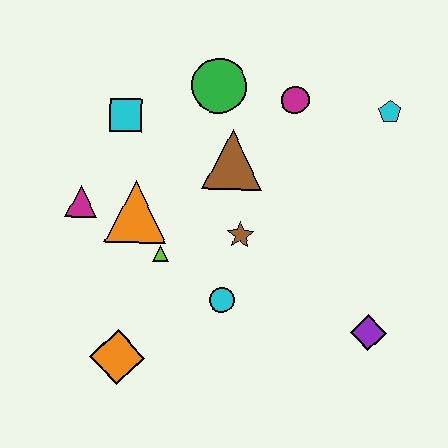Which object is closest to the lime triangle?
The orange triangle is closest to the lime triangle.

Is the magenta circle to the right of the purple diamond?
No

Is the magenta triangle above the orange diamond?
Yes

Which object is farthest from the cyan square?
The purple diamond is farthest from the cyan square.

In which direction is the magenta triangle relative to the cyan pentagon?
The magenta triangle is to the left of the cyan pentagon.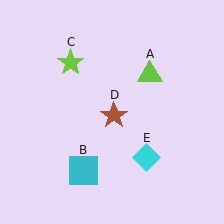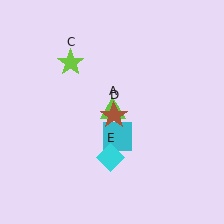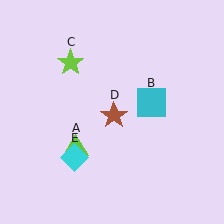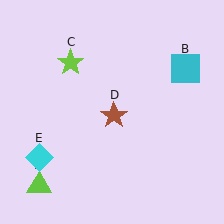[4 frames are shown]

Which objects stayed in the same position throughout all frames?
Lime star (object C) and brown star (object D) remained stationary.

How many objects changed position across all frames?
3 objects changed position: lime triangle (object A), cyan square (object B), cyan diamond (object E).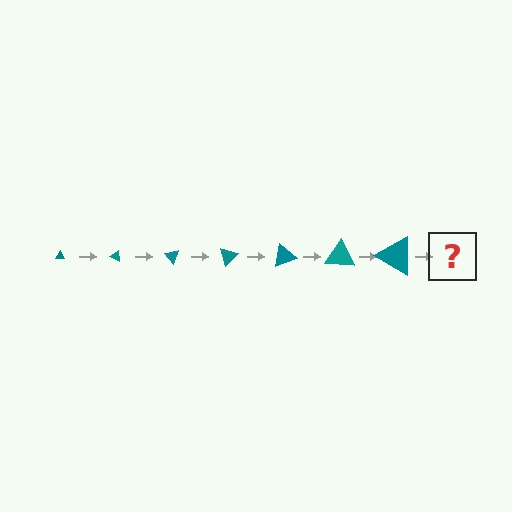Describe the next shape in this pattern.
It should be a triangle, larger than the previous one and rotated 175 degrees from the start.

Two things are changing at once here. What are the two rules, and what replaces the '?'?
The two rules are that the triangle grows larger each step and it rotates 25 degrees each step. The '?' should be a triangle, larger than the previous one and rotated 175 degrees from the start.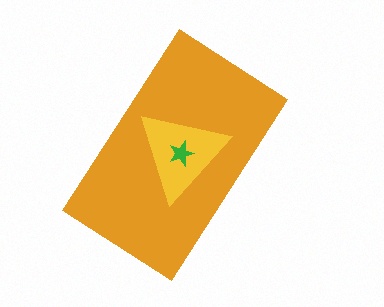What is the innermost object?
The green star.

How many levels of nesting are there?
3.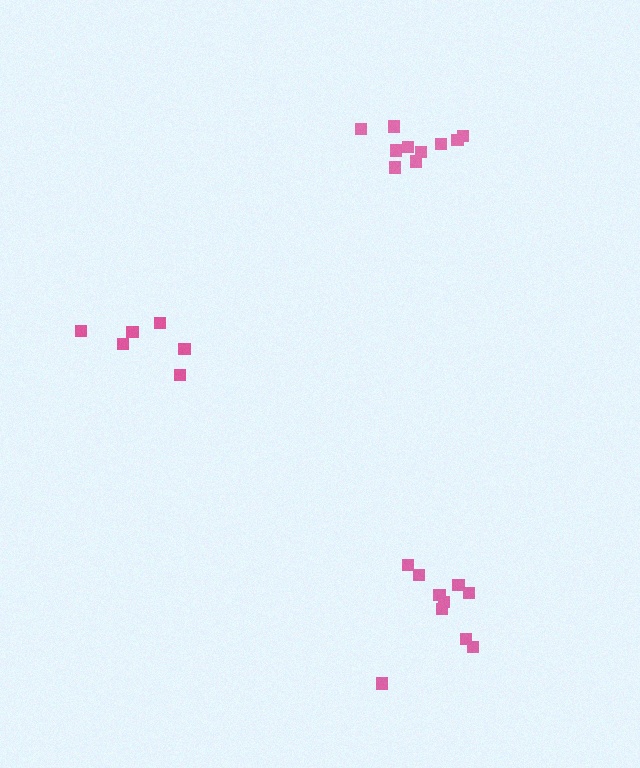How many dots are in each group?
Group 1: 6 dots, Group 2: 10 dots, Group 3: 10 dots (26 total).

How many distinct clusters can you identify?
There are 3 distinct clusters.